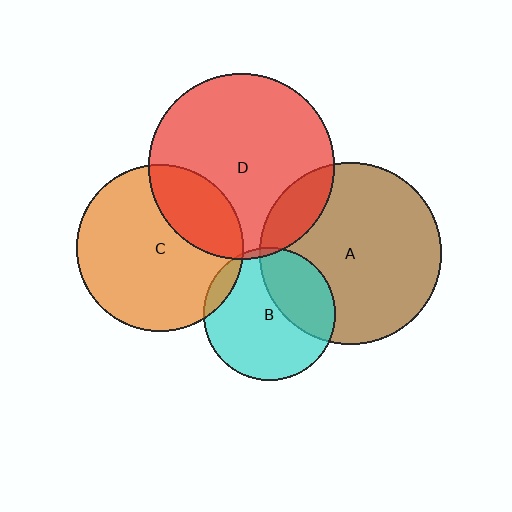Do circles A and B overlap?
Yes.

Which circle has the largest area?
Circle D (red).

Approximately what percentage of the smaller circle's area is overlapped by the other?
Approximately 35%.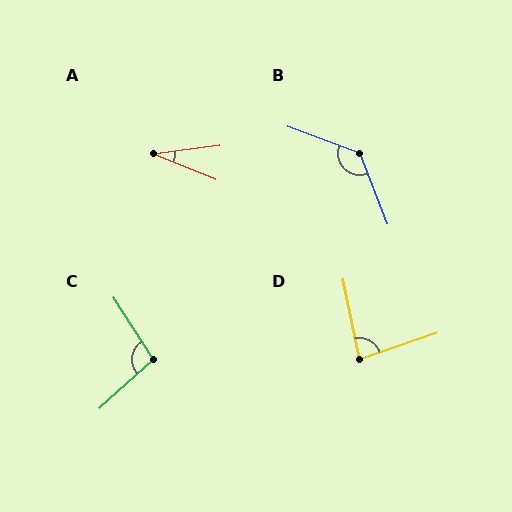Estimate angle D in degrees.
Approximately 82 degrees.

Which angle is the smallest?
A, at approximately 30 degrees.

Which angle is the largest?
B, at approximately 132 degrees.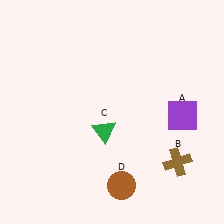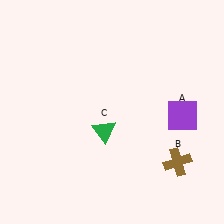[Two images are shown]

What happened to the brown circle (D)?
The brown circle (D) was removed in Image 2. It was in the bottom-right area of Image 1.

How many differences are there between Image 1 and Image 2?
There is 1 difference between the two images.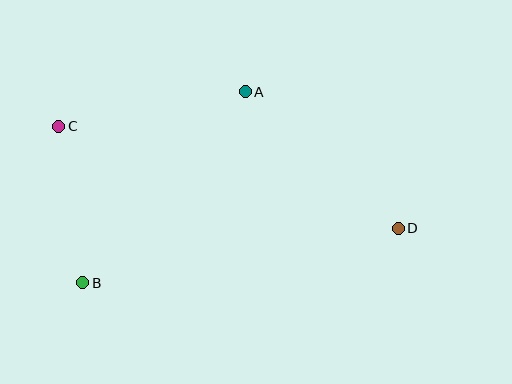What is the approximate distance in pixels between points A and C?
The distance between A and C is approximately 190 pixels.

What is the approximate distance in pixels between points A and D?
The distance between A and D is approximately 205 pixels.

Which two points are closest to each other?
Points B and C are closest to each other.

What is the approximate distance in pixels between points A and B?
The distance between A and B is approximately 251 pixels.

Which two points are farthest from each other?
Points C and D are farthest from each other.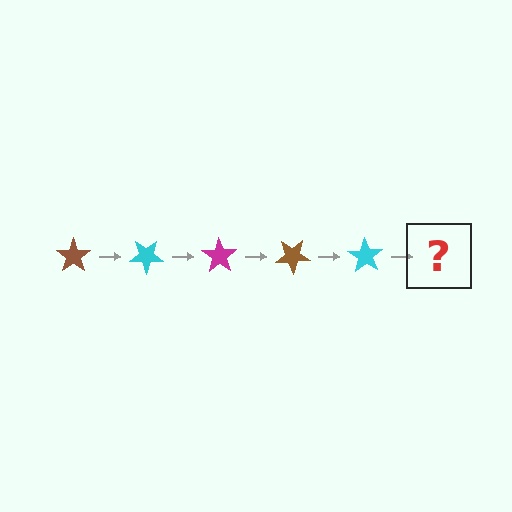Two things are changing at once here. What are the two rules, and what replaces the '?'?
The two rules are that it rotates 35 degrees each step and the color cycles through brown, cyan, and magenta. The '?' should be a magenta star, rotated 175 degrees from the start.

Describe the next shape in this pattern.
It should be a magenta star, rotated 175 degrees from the start.